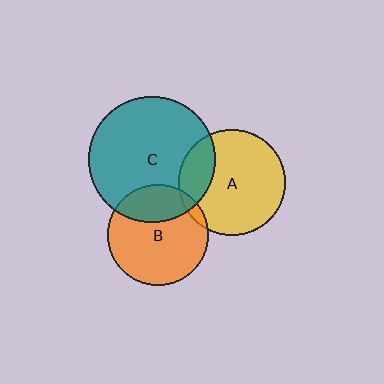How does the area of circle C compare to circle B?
Approximately 1.6 times.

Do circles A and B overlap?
Yes.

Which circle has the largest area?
Circle C (teal).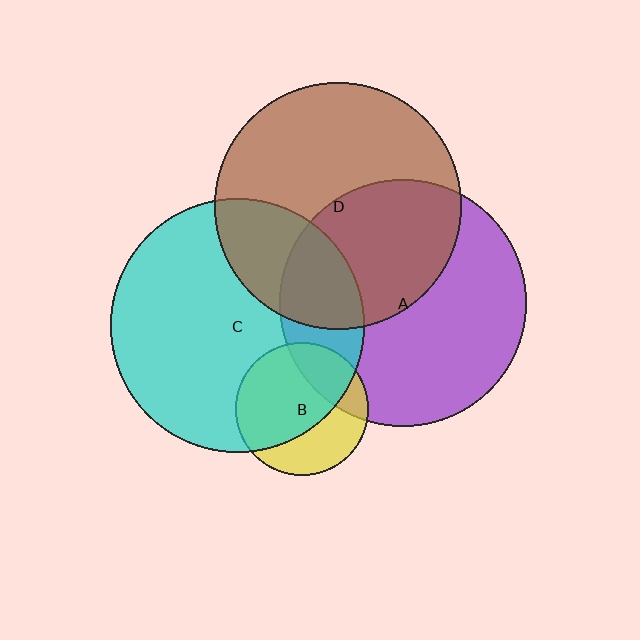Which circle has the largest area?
Circle C (cyan).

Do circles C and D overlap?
Yes.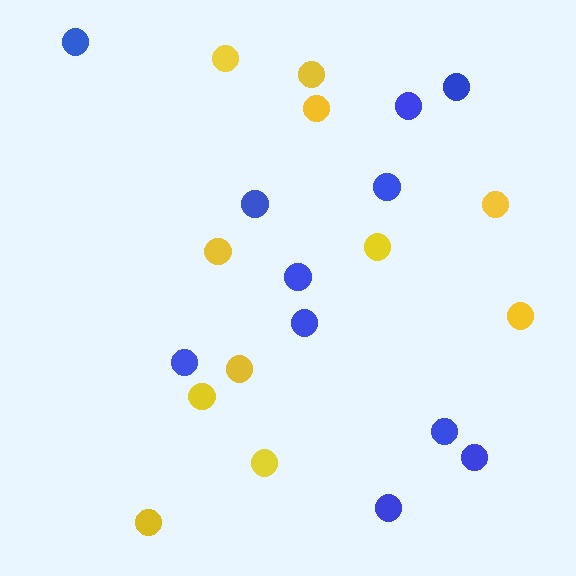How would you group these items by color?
There are 2 groups: one group of blue circles (11) and one group of yellow circles (11).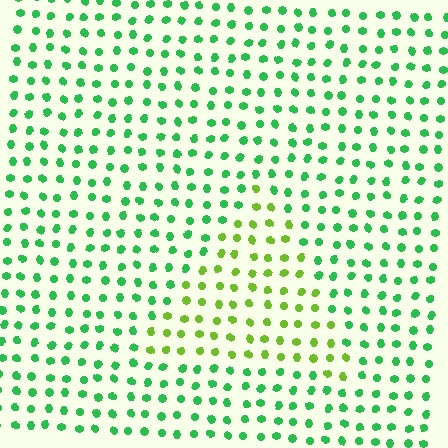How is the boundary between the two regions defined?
The boundary is defined purely by a slight shift in hue (about 43 degrees). Spacing, size, and orientation are identical on both sides.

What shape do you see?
I see a triangle.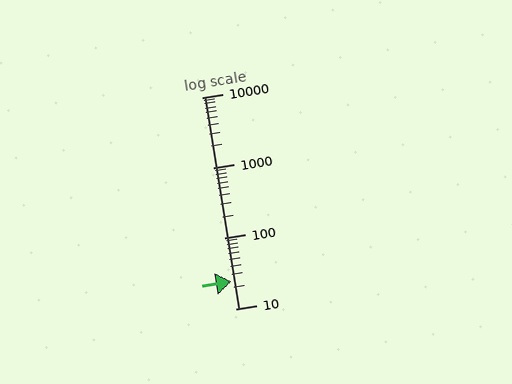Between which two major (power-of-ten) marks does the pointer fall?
The pointer is between 10 and 100.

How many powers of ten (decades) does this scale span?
The scale spans 3 decades, from 10 to 10000.